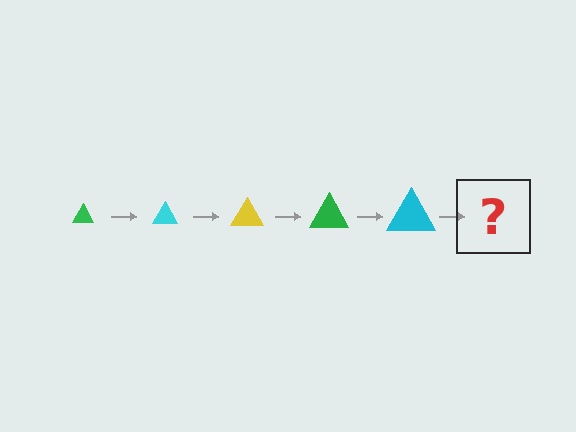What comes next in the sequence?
The next element should be a yellow triangle, larger than the previous one.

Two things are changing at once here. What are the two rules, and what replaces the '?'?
The two rules are that the triangle grows larger each step and the color cycles through green, cyan, and yellow. The '?' should be a yellow triangle, larger than the previous one.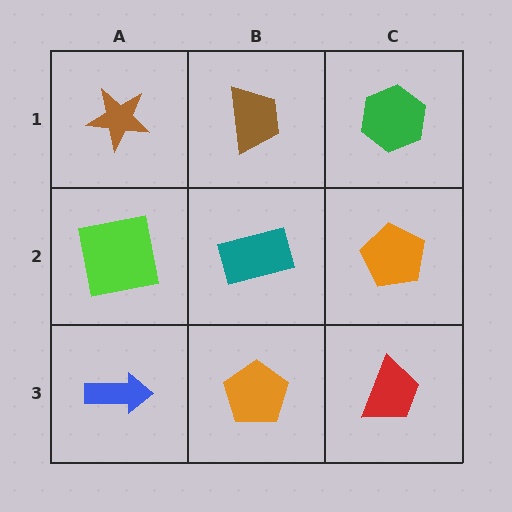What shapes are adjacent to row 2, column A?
A brown star (row 1, column A), a blue arrow (row 3, column A), a teal rectangle (row 2, column B).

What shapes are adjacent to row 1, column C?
An orange pentagon (row 2, column C), a brown trapezoid (row 1, column B).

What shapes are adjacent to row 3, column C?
An orange pentagon (row 2, column C), an orange pentagon (row 3, column B).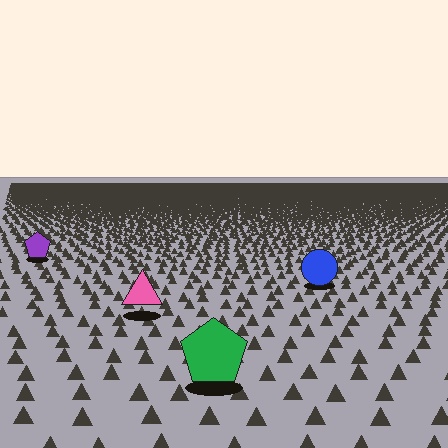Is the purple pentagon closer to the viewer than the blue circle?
No. The blue circle is closer — you can tell from the texture gradient: the ground texture is coarser near it.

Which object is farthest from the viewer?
The purple pentagon is farthest from the viewer. It appears smaller and the ground texture around it is denser.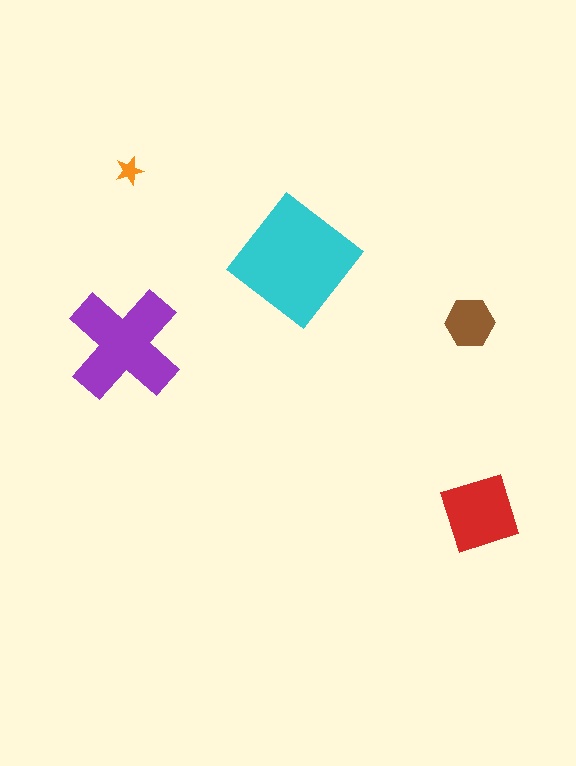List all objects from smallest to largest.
The orange star, the brown hexagon, the red diamond, the purple cross, the cyan diamond.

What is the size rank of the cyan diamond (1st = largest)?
1st.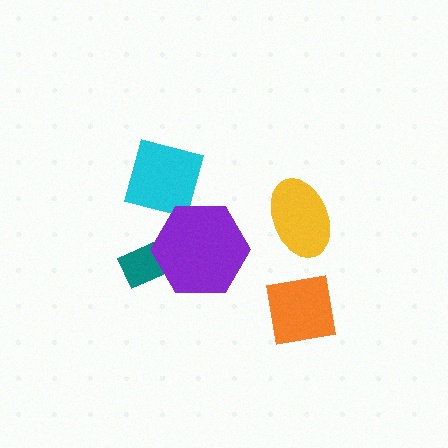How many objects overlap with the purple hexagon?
2 objects overlap with the purple hexagon.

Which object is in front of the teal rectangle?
The purple hexagon is in front of the teal rectangle.